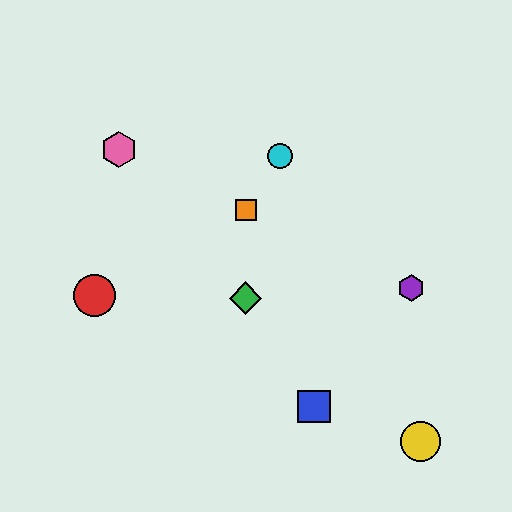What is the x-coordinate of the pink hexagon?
The pink hexagon is at x≈119.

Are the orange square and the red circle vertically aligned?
No, the orange square is at x≈246 and the red circle is at x≈94.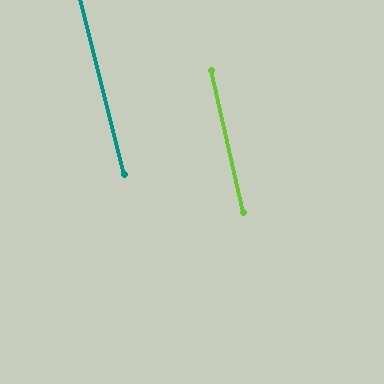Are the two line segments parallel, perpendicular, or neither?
Parallel — their directions differ by only 1.2°.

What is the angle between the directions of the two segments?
Approximately 1 degree.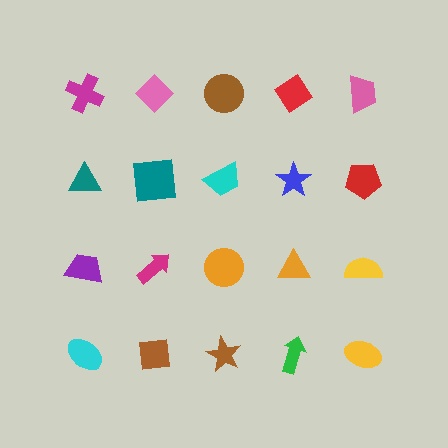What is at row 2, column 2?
A teal square.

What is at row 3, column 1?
A purple trapezoid.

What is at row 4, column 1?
A cyan ellipse.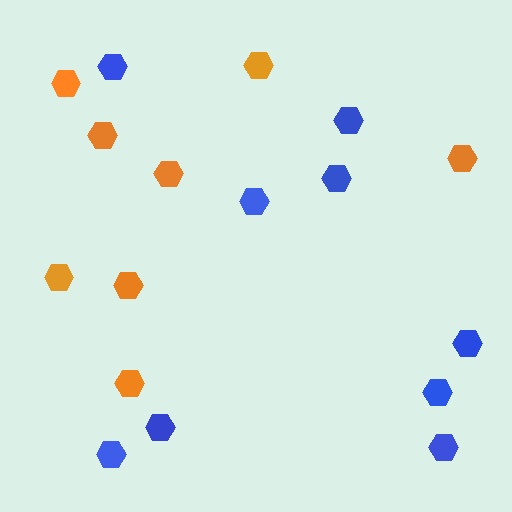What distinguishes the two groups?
There are 2 groups: one group of orange hexagons (8) and one group of blue hexagons (9).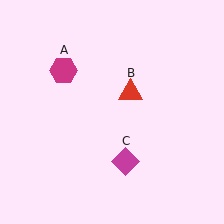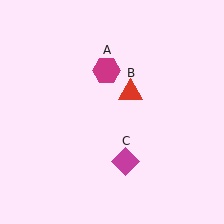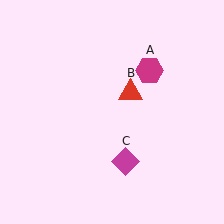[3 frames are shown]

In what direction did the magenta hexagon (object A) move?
The magenta hexagon (object A) moved right.